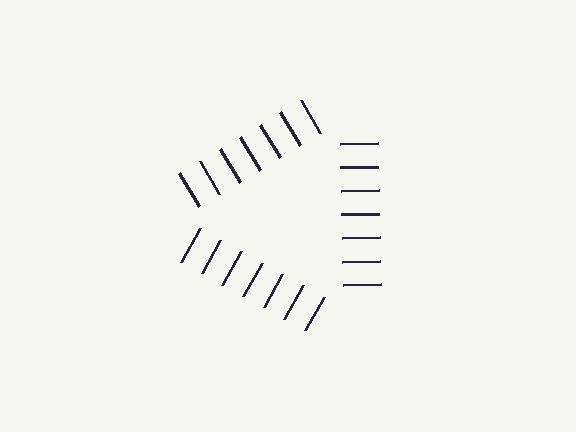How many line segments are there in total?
21 — 7 along each of the 3 edges.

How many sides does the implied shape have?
3 sides — the line-ends trace a triangle.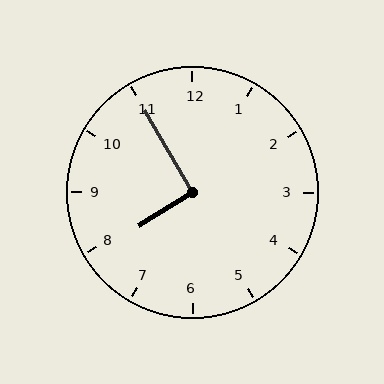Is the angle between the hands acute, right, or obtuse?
It is right.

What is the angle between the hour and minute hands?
Approximately 92 degrees.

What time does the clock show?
7:55.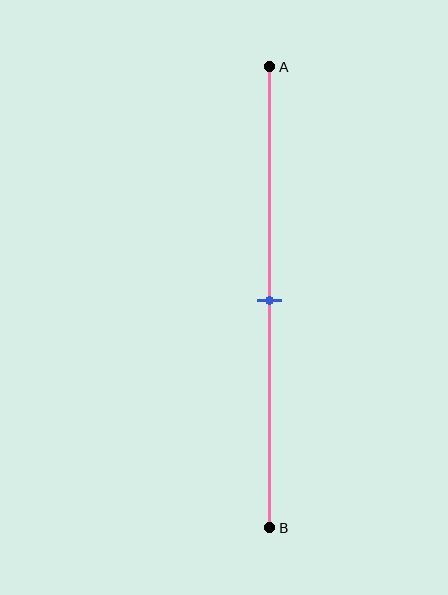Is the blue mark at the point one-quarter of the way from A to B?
No, the mark is at about 50% from A, not at the 25% one-quarter point.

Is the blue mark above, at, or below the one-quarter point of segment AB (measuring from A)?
The blue mark is below the one-quarter point of segment AB.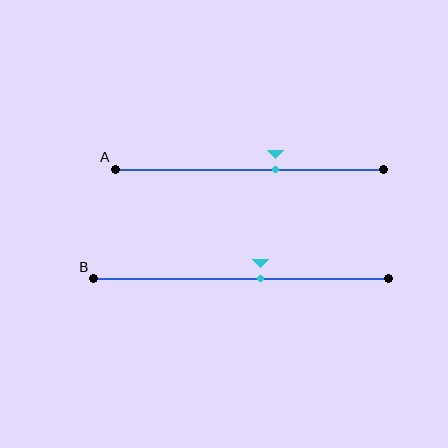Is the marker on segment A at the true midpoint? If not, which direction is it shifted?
No, the marker on segment A is shifted to the right by about 10% of the segment length.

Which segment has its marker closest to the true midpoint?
Segment B has its marker closest to the true midpoint.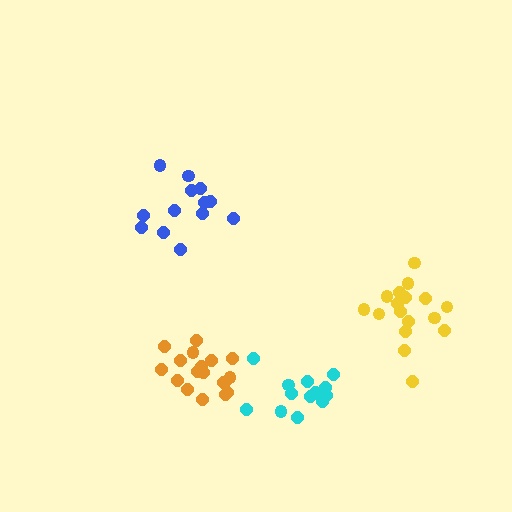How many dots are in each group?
Group 1: 18 dots, Group 2: 13 dots, Group 3: 17 dots, Group 4: 13 dots (61 total).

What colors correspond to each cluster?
The clusters are colored: orange, blue, yellow, cyan.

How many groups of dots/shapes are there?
There are 4 groups.